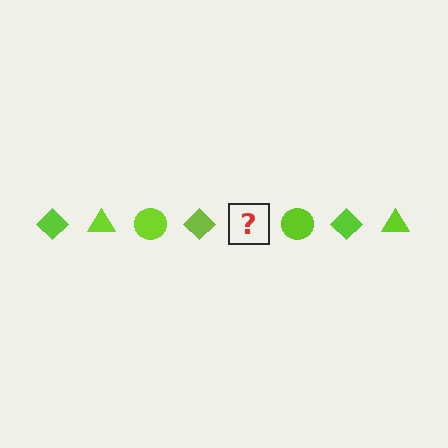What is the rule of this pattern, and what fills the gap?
The rule is that the pattern cycles through diamond, triangle, circle shapes in lime. The gap should be filled with a lime triangle.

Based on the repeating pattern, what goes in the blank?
The blank should be a lime triangle.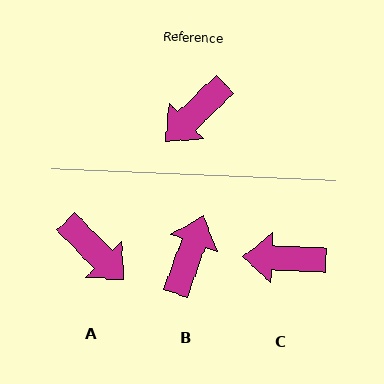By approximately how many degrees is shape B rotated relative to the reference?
Approximately 154 degrees clockwise.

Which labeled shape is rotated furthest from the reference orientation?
B, about 154 degrees away.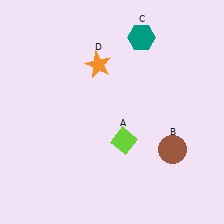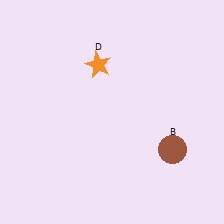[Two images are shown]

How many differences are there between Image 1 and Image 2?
There are 2 differences between the two images.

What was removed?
The teal hexagon (C), the lime diamond (A) were removed in Image 2.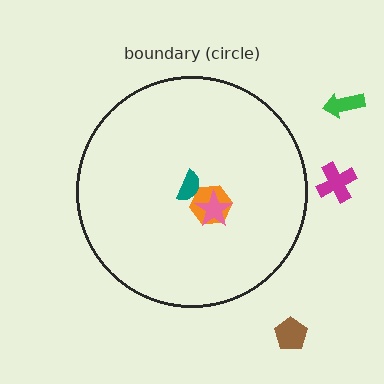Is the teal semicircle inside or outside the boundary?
Inside.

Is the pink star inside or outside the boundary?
Inside.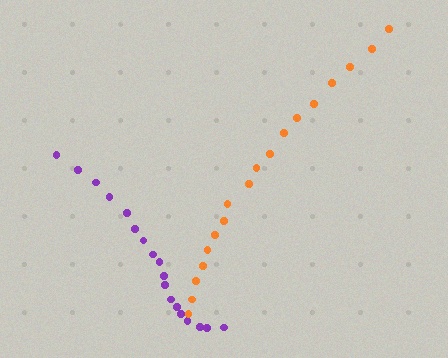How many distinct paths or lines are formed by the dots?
There are 2 distinct paths.